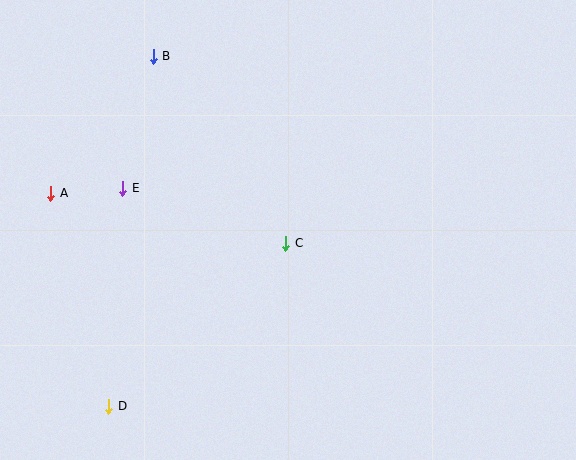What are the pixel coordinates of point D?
Point D is at (109, 406).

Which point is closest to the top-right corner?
Point C is closest to the top-right corner.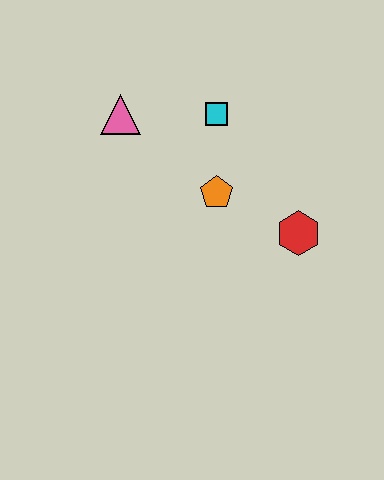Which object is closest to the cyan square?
The orange pentagon is closest to the cyan square.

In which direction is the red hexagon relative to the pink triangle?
The red hexagon is to the right of the pink triangle.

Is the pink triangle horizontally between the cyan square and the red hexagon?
No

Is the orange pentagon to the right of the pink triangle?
Yes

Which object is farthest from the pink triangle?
The red hexagon is farthest from the pink triangle.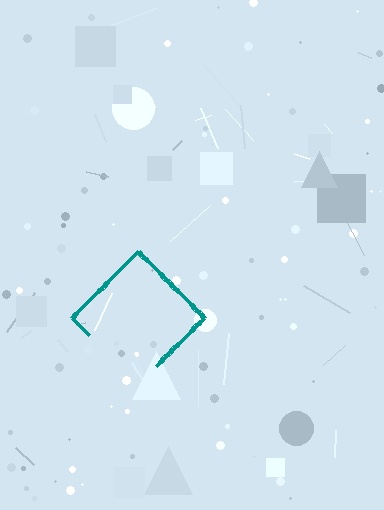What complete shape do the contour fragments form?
The contour fragments form a diamond.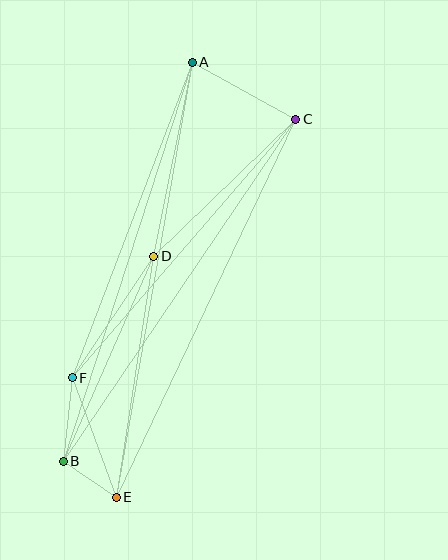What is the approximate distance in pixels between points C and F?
The distance between C and F is approximately 342 pixels.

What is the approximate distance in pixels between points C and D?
The distance between C and D is approximately 197 pixels.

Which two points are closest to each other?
Points B and E are closest to each other.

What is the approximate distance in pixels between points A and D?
The distance between A and D is approximately 198 pixels.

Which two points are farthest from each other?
Points A and E are farthest from each other.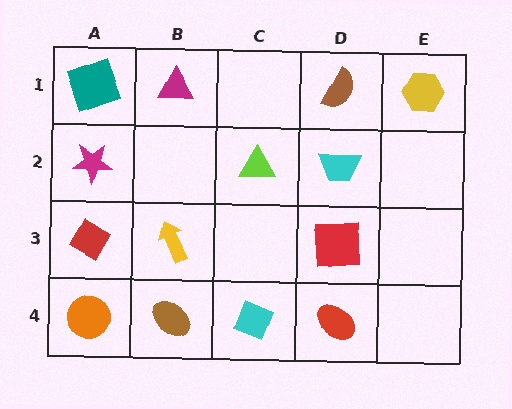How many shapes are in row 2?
3 shapes.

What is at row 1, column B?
A magenta triangle.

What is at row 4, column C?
A cyan diamond.